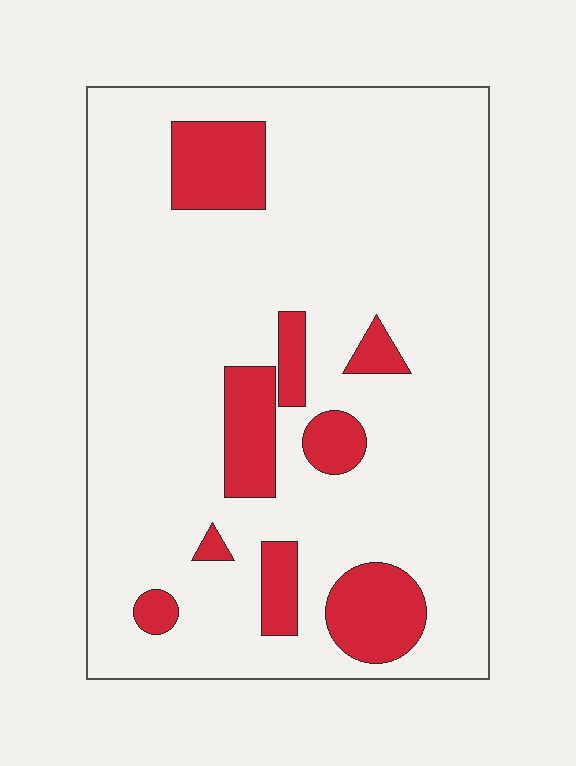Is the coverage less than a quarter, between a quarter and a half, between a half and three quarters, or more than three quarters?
Less than a quarter.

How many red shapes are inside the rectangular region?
9.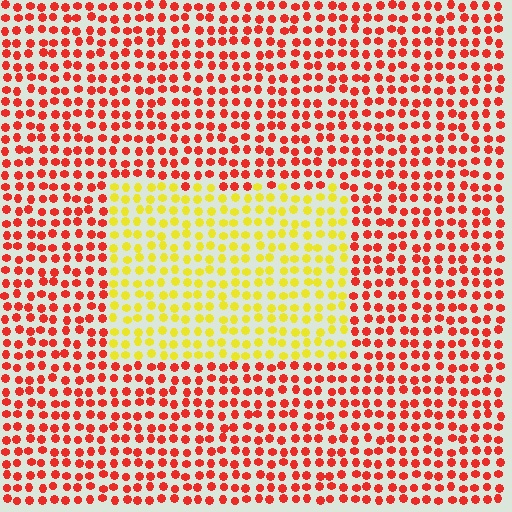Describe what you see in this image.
The image is filled with small red elements in a uniform arrangement. A rectangle-shaped region is visible where the elements are tinted to a slightly different hue, forming a subtle color boundary.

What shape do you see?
I see a rectangle.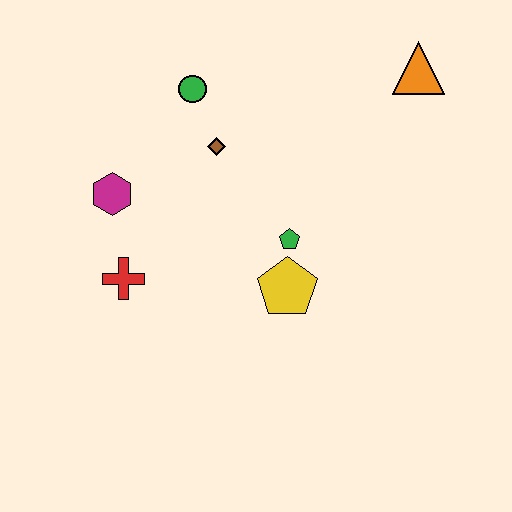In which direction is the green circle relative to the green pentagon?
The green circle is above the green pentagon.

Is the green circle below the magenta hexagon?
No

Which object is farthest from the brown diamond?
The orange triangle is farthest from the brown diamond.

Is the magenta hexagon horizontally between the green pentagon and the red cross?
No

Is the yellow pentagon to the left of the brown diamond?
No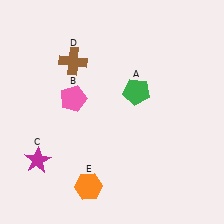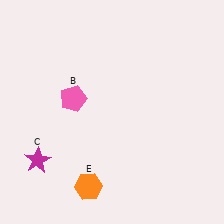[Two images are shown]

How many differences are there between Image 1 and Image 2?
There are 2 differences between the two images.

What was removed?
The brown cross (D), the green pentagon (A) were removed in Image 2.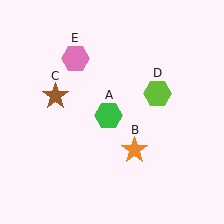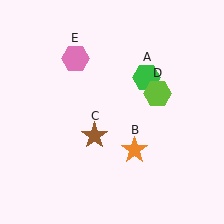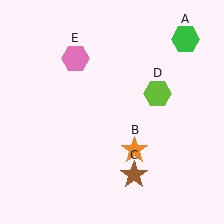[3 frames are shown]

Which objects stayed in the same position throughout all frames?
Orange star (object B) and lime hexagon (object D) and pink hexagon (object E) remained stationary.